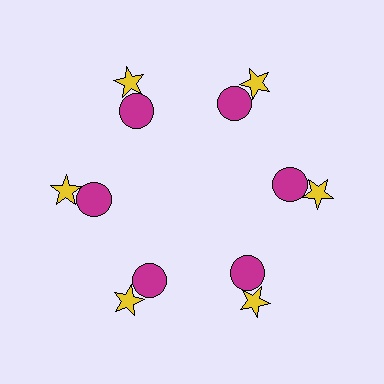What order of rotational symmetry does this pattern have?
This pattern has 6-fold rotational symmetry.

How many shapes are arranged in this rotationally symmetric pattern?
There are 12 shapes, arranged in 6 groups of 2.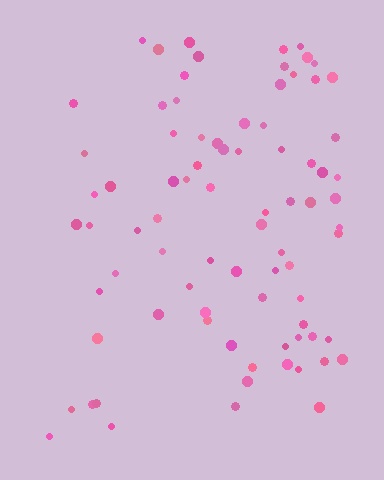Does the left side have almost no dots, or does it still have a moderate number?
Still a moderate number, just noticeably fewer than the right.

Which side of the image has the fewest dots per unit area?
The left.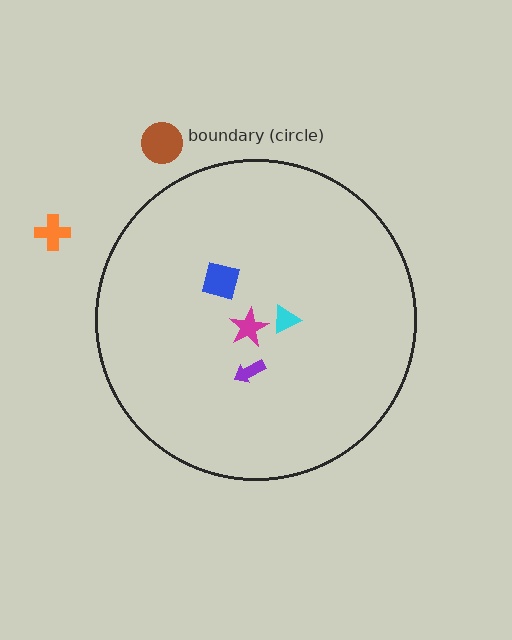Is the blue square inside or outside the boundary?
Inside.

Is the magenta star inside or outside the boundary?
Inside.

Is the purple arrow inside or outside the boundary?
Inside.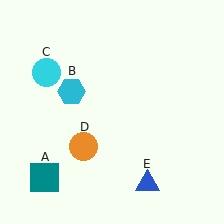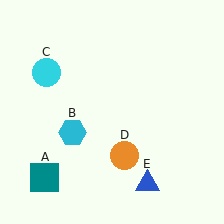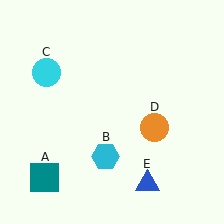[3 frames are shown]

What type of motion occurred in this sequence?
The cyan hexagon (object B), orange circle (object D) rotated counterclockwise around the center of the scene.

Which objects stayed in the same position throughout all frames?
Teal square (object A) and cyan circle (object C) and blue triangle (object E) remained stationary.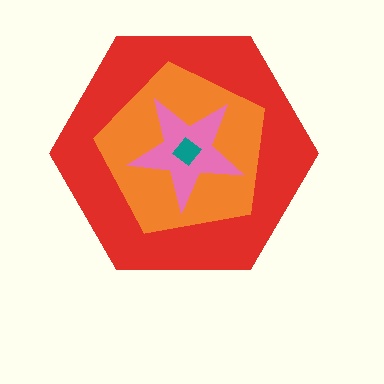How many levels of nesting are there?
4.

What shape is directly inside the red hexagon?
The orange pentagon.